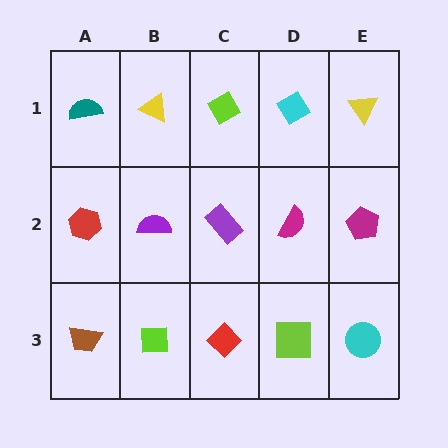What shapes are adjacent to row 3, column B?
A purple semicircle (row 2, column B), a brown trapezoid (row 3, column A), a red diamond (row 3, column C).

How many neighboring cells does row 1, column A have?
2.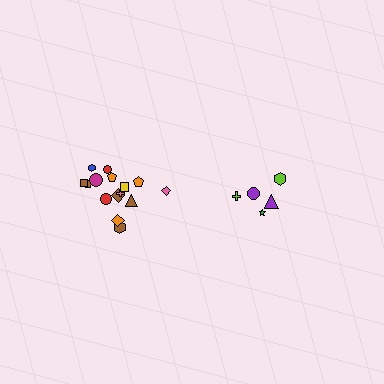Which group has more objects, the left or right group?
The left group.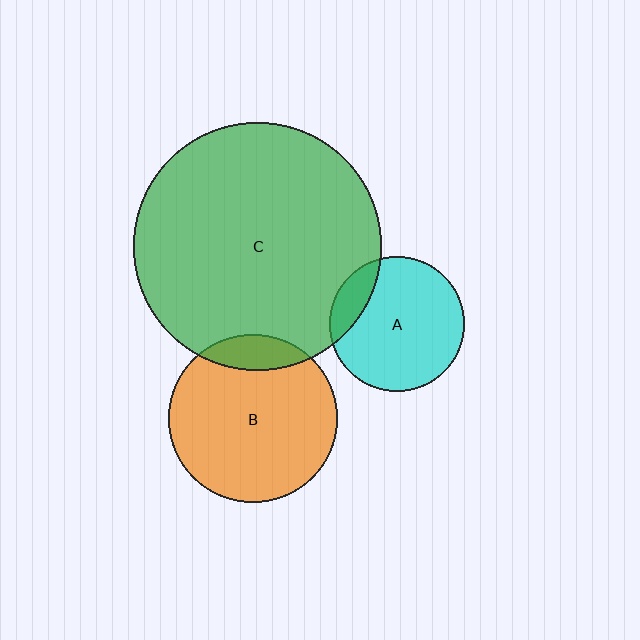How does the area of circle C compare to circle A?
Approximately 3.4 times.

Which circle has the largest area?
Circle C (green).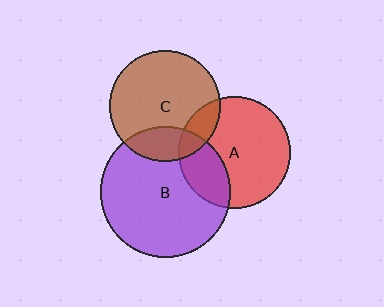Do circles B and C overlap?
Yes.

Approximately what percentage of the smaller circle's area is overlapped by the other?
Approximately 20%.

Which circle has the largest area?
Circle B (purple).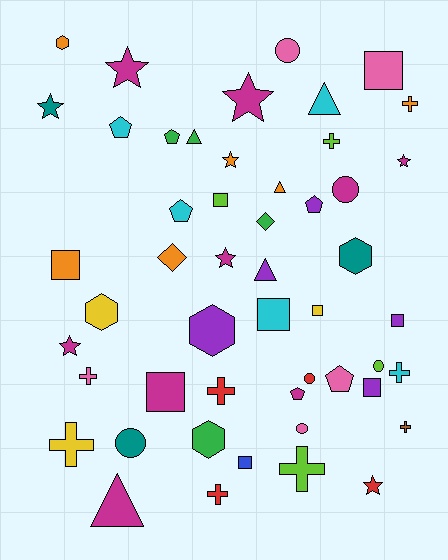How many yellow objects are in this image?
There are 3 yellow objects.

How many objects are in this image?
There are 50 objects.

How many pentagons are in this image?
There are 6 pentagons.